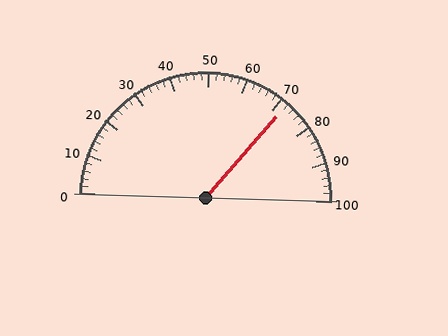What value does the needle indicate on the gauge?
The needle indicates approximately 72.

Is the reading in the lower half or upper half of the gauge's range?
The reading is in the upper half of the range (0 to 100).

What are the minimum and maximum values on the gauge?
The gauge ranges from 0 to 100.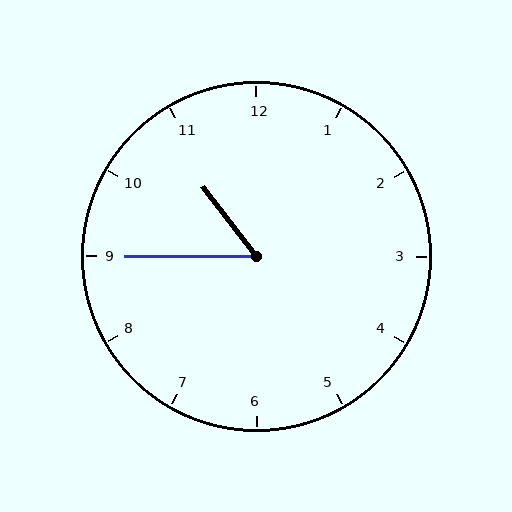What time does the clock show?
10:45.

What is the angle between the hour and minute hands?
Approximately 52 degrees.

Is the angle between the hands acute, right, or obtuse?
It is acute.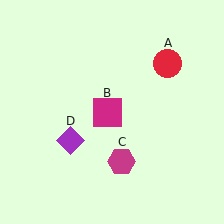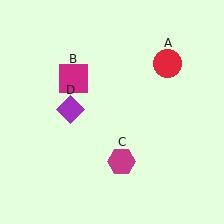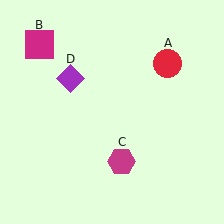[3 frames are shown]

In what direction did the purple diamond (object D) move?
The purple diamond (object D) moved up.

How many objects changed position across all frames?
2 objects changed position: magenta square (object B), purple diamond (object D).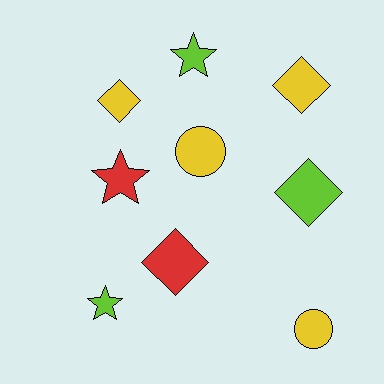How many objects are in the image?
There are 9 objects.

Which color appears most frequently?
Yellow, with 4 objects.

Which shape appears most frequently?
Diamond, with 4 objects.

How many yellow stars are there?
There are no yellow stars.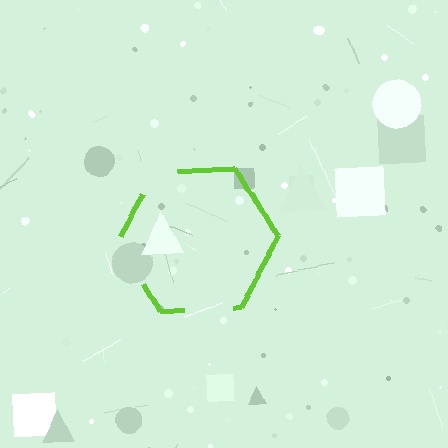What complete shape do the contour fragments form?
The contour fragments form a hexagon.